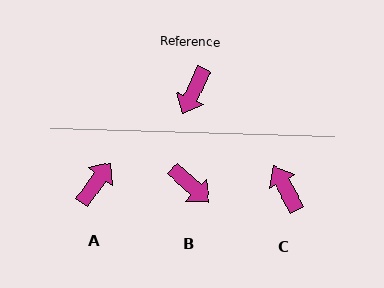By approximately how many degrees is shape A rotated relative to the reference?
Approximately 169 degrees counter-clockwise.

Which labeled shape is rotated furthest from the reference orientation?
A, about 169 degrees away.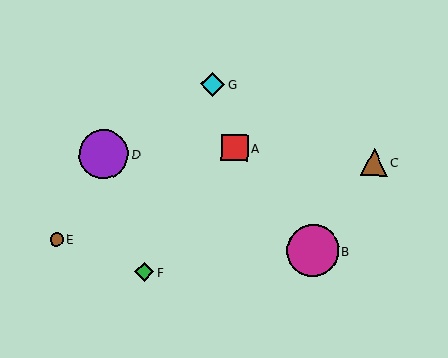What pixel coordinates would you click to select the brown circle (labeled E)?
Click at (56, 240) to select the brown circle E.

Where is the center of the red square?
The center of the red square is at (235, 148).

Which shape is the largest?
The magenta circle (labeled B) is the largest.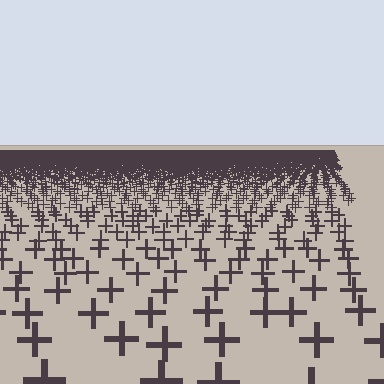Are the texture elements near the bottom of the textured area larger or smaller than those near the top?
Larger. Near the bottom, elements are closer to the viewer and appear at a bigger on-screen size.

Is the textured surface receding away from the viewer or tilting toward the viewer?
The surface is receding away from the viewer. Texture elements get smaller and denser toward the top.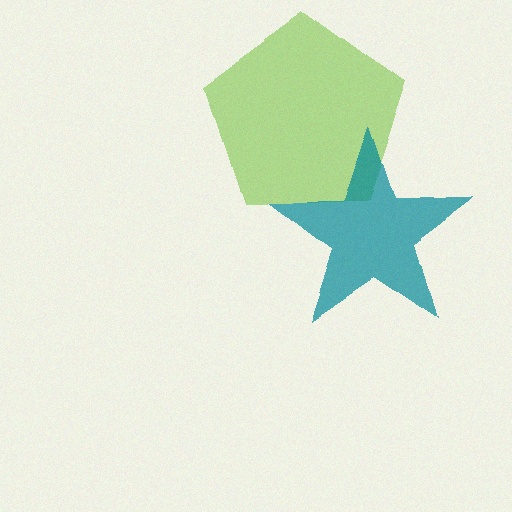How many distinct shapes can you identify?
There are 2 distinct shapes: a lime pentagon, a teal star.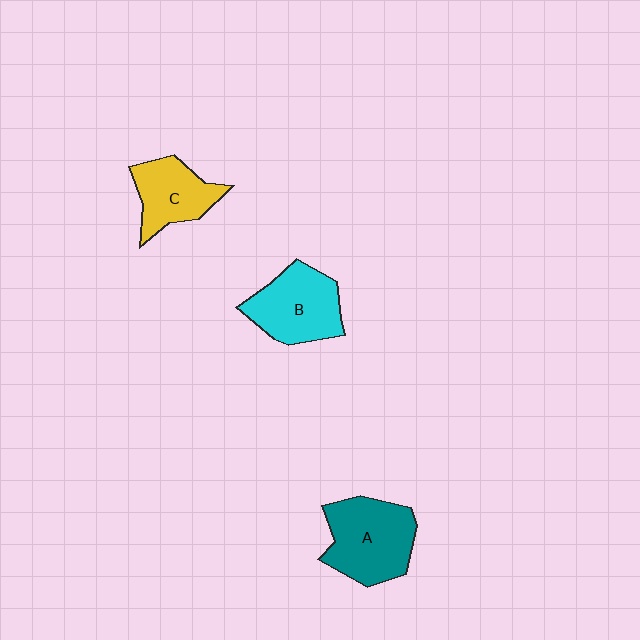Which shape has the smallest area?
Shape C (yellow).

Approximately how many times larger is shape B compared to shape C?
Approximately 1.2 times.